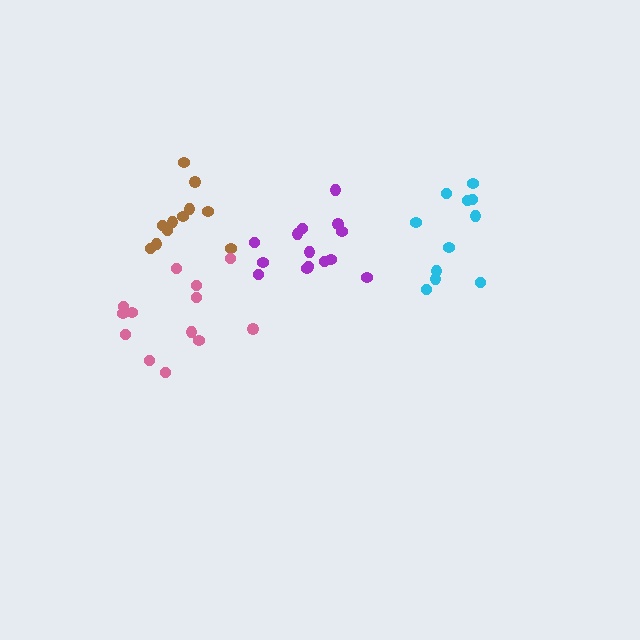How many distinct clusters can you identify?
There are 4 distinct clusters.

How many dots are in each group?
Group 1: 11 dots, Group 2: 14 dots, Group 3: 13 dots, Group 4: 11 dots (49 total).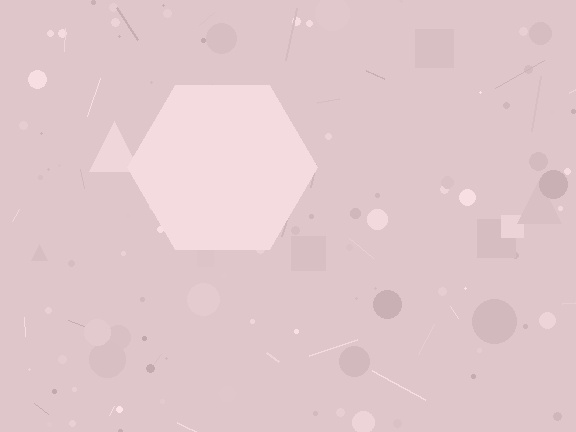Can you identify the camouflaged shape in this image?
The camouflaged shape is a hexagon.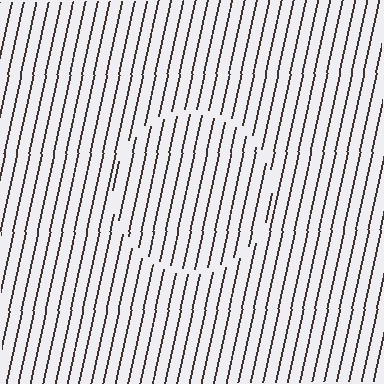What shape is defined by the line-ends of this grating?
An illusory circle. The interior of the shape contains the same grating, shifted by half a period — the contour is defined by the phase discontinuity where line-ends from the inner and outer gratings abut.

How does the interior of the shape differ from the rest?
The interior of the shape contains the same grating, shifted by half a period — the contour is defined by the phase discontinuity where line-ends from the inner and outer gratings abut.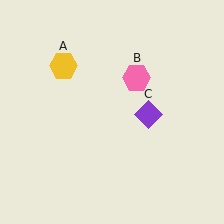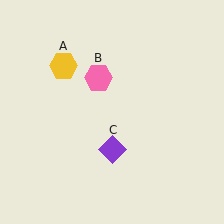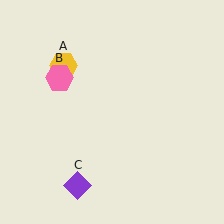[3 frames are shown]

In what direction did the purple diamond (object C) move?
The purple diamond (object C) moved down and to the left.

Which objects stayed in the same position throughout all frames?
Yellow hexagon (object A) remained stationary.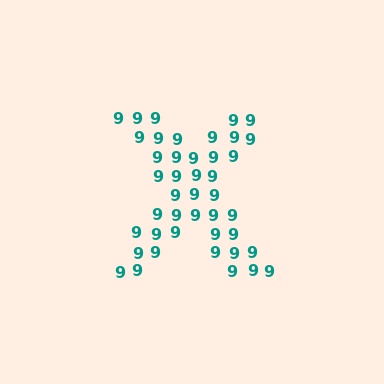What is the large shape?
The large shape is the letter X.